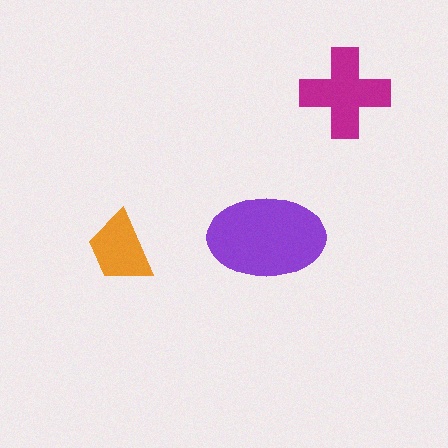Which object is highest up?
The magenta cross is topmost.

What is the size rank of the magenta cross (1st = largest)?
2nd.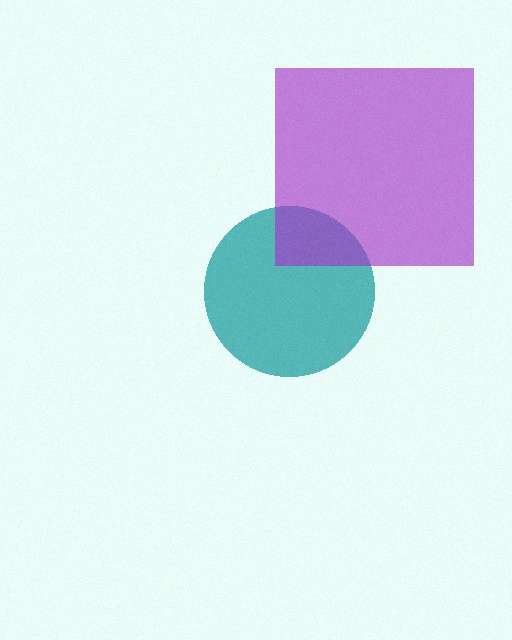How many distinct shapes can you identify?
There are 2 distinct shapes: a teal circle, a purple square.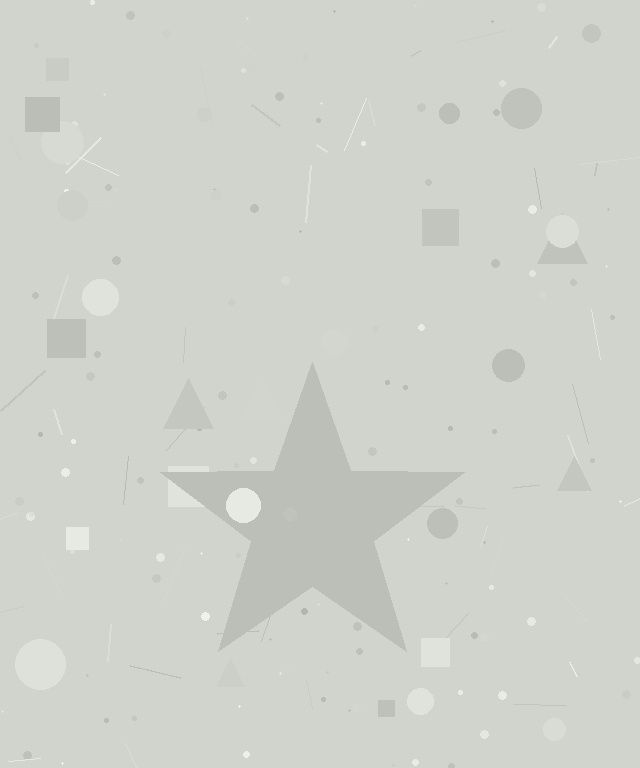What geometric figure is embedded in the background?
A star is embedded in the background.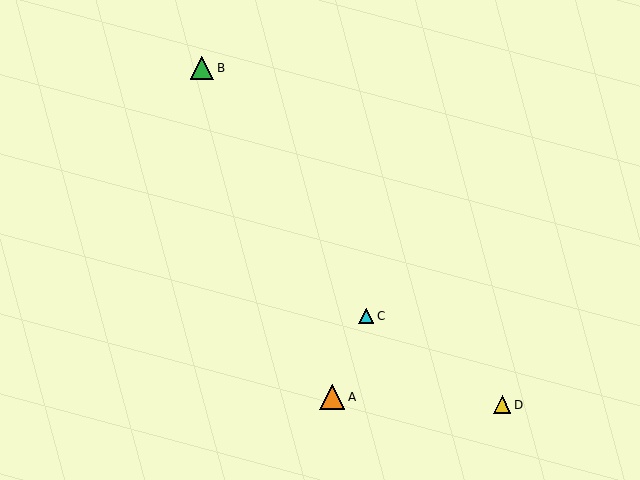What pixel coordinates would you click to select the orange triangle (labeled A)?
Click at (332, 397) to select the orange triangle A.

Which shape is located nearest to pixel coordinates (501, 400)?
The yellow triangle (labeled D) at (502, 405) is nearest to that location.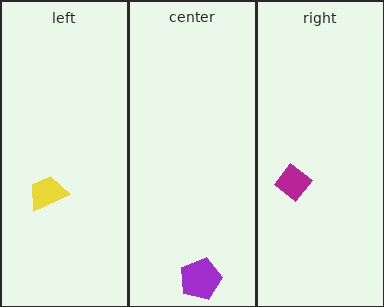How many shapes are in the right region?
1.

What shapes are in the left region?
The yellow trapezoid.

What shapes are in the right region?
The magenta diamond.